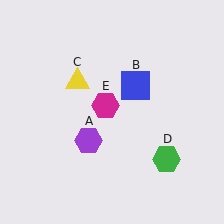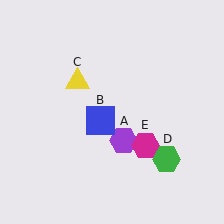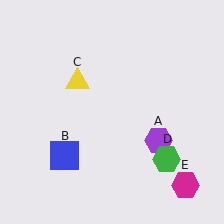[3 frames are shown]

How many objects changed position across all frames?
3 objects changed position: purple hexagon (object A), blue square (object B), magenta hexagon (object E).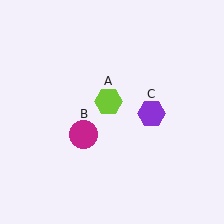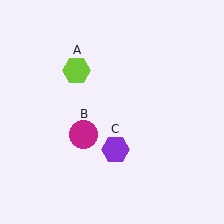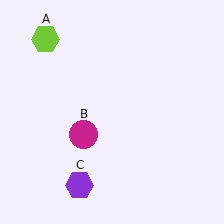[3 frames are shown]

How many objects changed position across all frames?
2 objects changed position: lime hexagon (object A), purple hexagon (object C).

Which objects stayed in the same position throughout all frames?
Magenta circle (object B) remained stationary.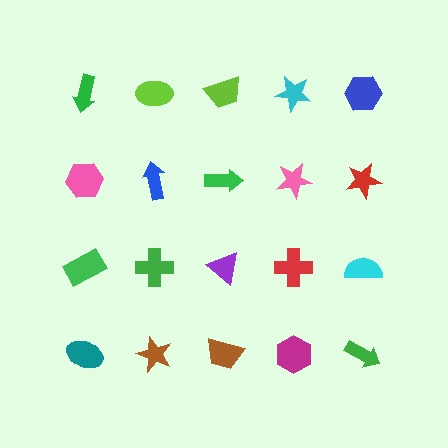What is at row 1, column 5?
A blue hexagon.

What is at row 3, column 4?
A red cross.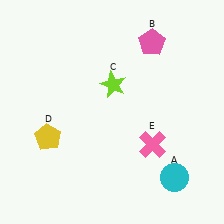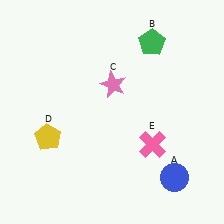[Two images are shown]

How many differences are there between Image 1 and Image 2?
There are 3 differences between the two images.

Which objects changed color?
A changed from cyan to blue. B changed from pink to green. C changed from lime to pink.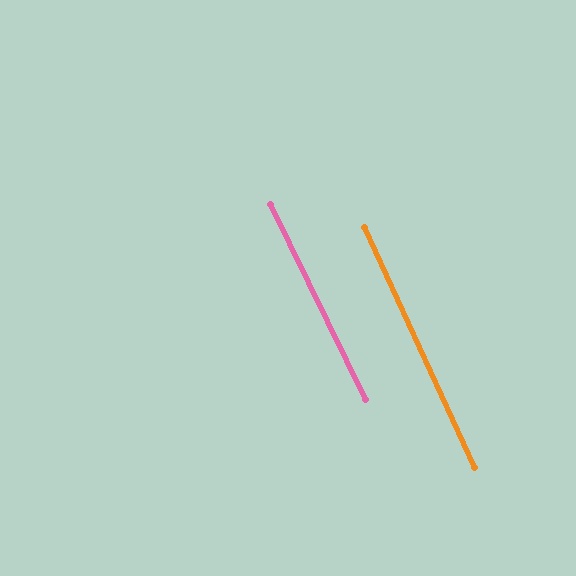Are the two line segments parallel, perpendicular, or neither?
Parallel — their directions differ by only 1.2°.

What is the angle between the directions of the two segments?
Approximately 1 degree.